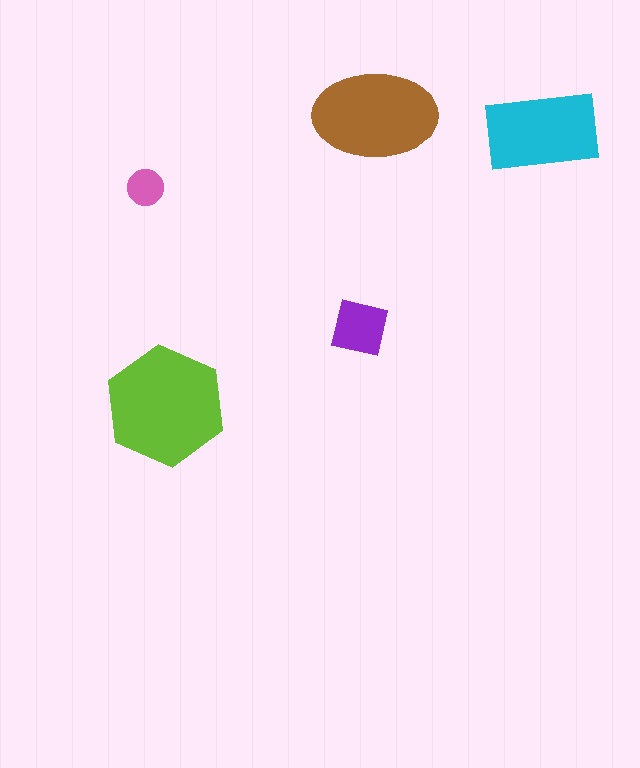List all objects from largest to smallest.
The lime hexagon, the brown ellipse, the cyan rectangle, the purple square, the pink circle.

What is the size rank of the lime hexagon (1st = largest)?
1st.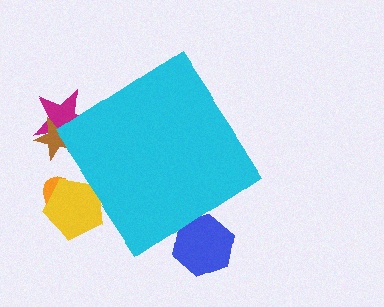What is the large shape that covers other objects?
A cyan diamond.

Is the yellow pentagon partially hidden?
Yes, the yellow pentagon is partially hidden behind the cyan diamond.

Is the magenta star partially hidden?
Yes, the magenta star is partially hidden behind the cyan diamond.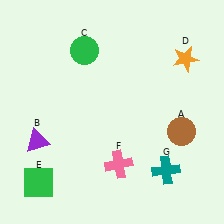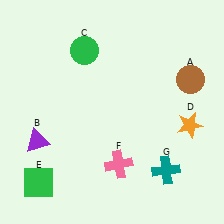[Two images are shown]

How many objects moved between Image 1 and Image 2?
2 objects moved between the two images.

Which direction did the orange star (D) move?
The orange star (D) moved down.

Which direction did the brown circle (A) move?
The brown circle (A) moved up.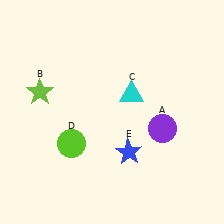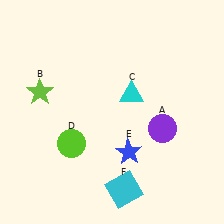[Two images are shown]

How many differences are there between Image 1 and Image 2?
There is 1 difference between the two images.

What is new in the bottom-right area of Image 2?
A cyan square (F) was added in the bottom-right area of Image 2.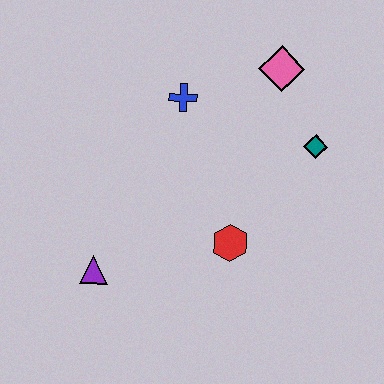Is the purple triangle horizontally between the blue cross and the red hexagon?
No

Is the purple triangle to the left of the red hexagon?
Yes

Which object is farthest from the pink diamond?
The purple triangle is farthest from the pink diamond.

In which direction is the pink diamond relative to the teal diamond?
The pink diamond is above the teal diamond.